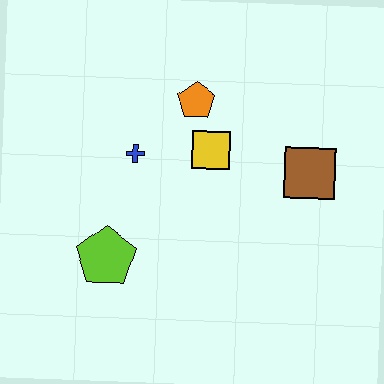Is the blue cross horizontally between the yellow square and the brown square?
No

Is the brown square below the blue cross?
Yes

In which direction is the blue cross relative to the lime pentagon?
The blue cross is above the lime pentagon.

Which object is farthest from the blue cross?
The brown square is farthest from the blue cross.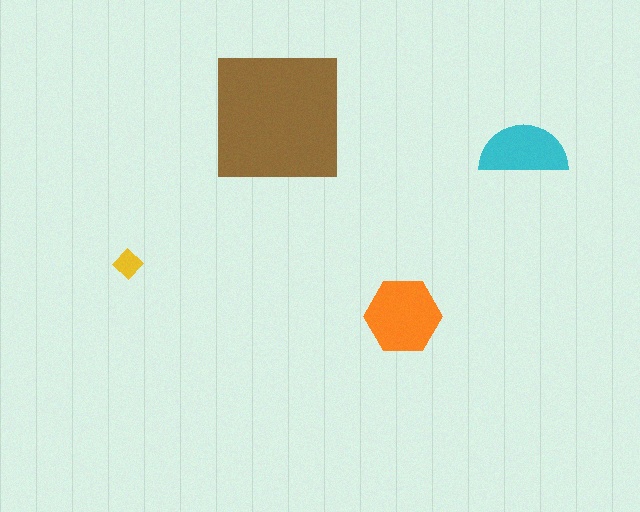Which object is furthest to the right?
The cyan semicircle is rightmost.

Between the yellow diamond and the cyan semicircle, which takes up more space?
The cyan semicircle.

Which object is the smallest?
The yellow diamond.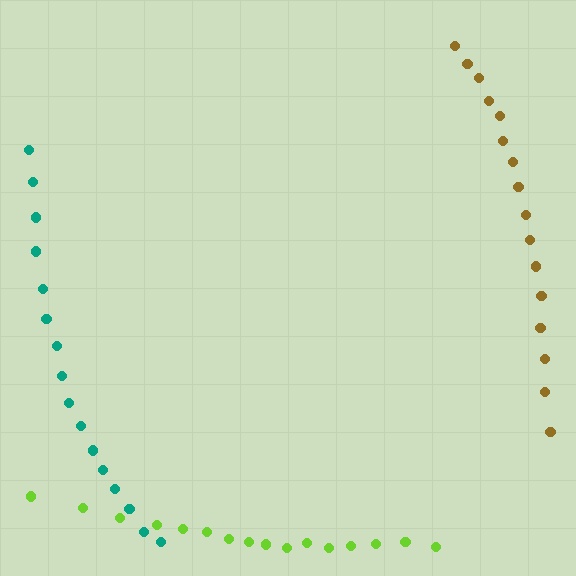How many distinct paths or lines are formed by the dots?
There are 3 distinct paths.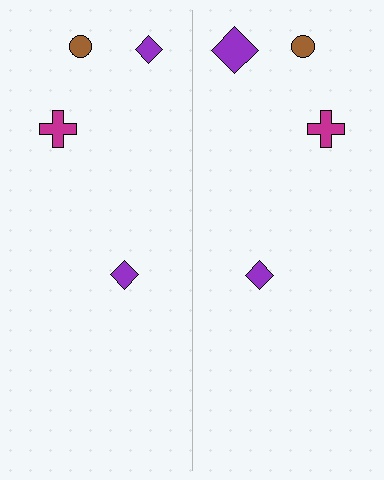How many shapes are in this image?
There are 8 shapes in this image.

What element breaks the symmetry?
The purple diamond on the right side has a different size than its mirror counterpart.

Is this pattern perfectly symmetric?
No, the pattern is not perfectly symmetric. The purple diamond on the right side has a different size than its mirror counterpart.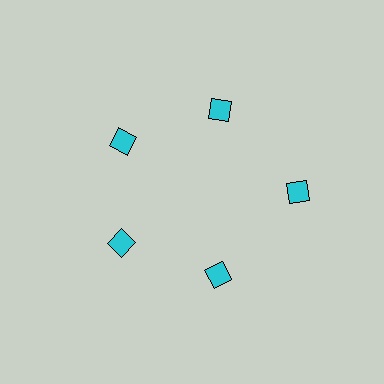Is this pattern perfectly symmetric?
No. The 5 cyan squares are arranged in a ring, but one element near the 3 o'clock position is pushed outward from the center, breaking the 5-fold rotational symmetry.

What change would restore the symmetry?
The symmetry would be restored by moving it inward, back onto the ring so that all 5 squares sit at equal angles and equal distance from the center.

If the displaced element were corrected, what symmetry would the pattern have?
It would have 5-fold rotational symmetry — the pattern would map onto itself every 72 degrees.